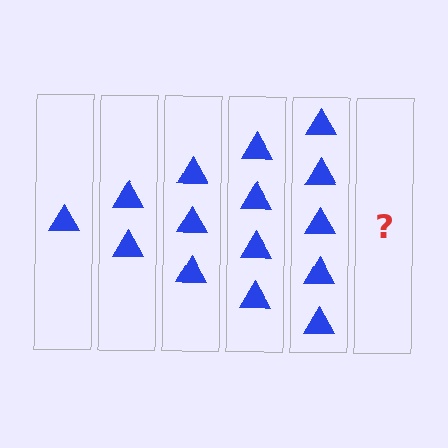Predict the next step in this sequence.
The next step is 6 triangles.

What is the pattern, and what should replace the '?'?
The pattern is that each step adds one more triangle. The '?' should be 6 triangles.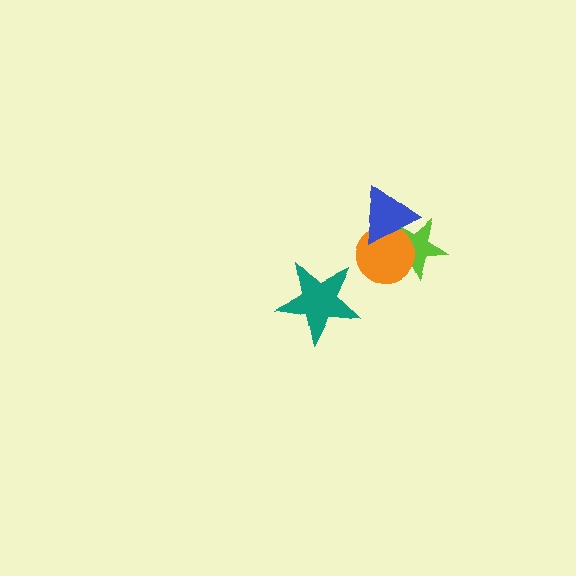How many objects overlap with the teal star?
0 objects overlap with the teal star.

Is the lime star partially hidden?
Yes, it is partially covered by another shape.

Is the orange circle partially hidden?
Yes, it is partially covered by another shape.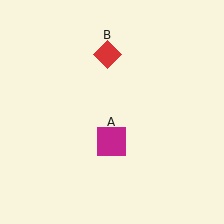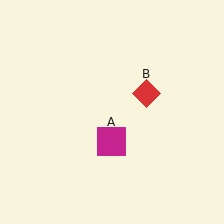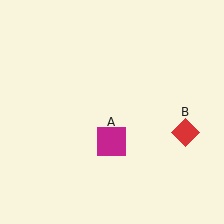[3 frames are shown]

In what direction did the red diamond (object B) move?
The red diamond (object B) moved down and to the right.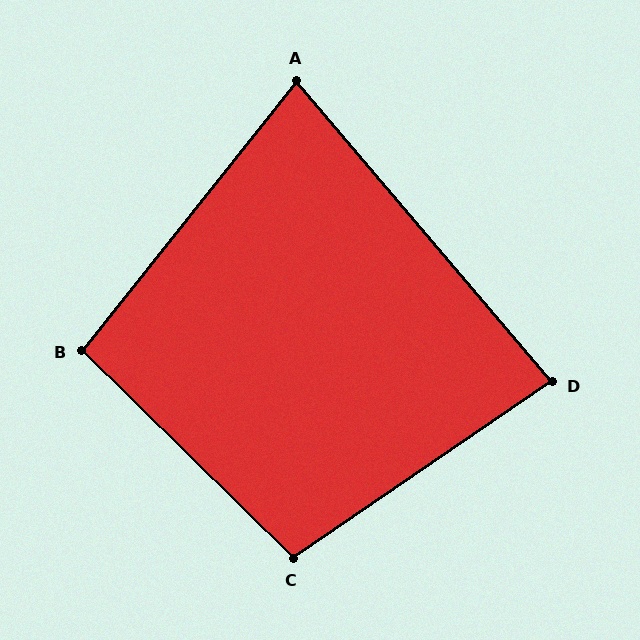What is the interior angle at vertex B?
Approximately 96 degrees (obtuse).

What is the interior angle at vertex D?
Approximately 84 degrees (acute).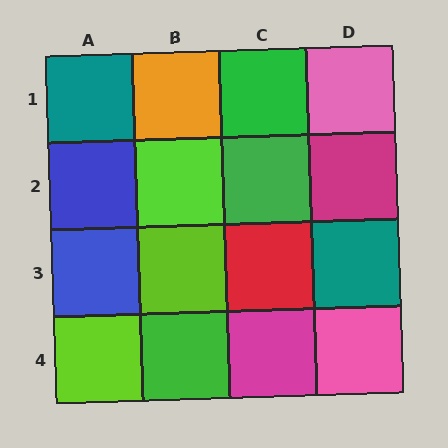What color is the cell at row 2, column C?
Green.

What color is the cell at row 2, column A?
Blue.